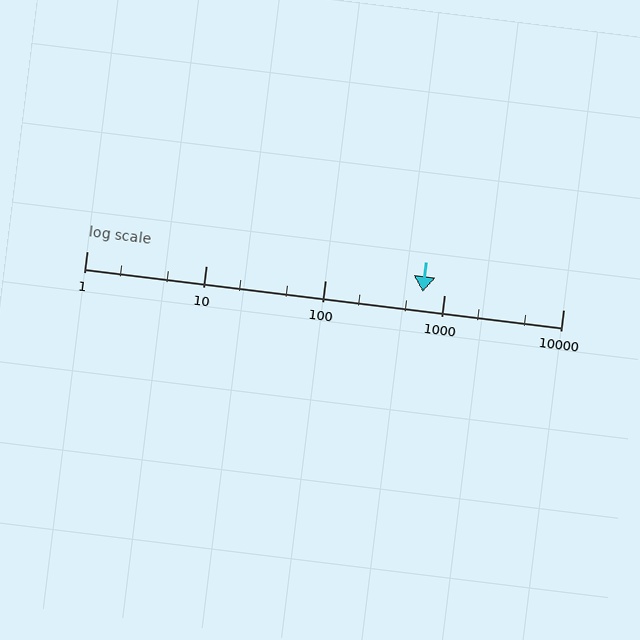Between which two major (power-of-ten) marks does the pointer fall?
The pointer is between 100 and 1000.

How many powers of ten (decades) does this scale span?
The scale spans 4 decades, from 1 to 10000.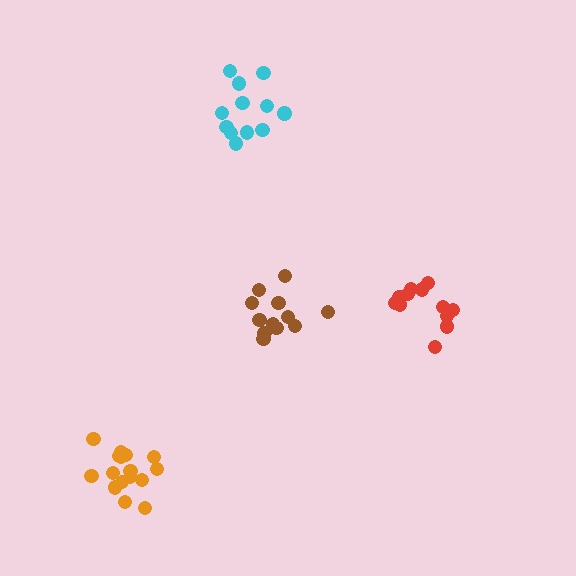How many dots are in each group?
Group 1: 12 dots, Group 2: 12 dots, Group 3: 12 dots, Group 4: 16 dots (52 total).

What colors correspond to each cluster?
The clusters are colored: cyan, brown, red, orange.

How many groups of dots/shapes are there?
There are 4 groups.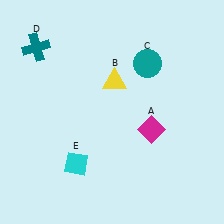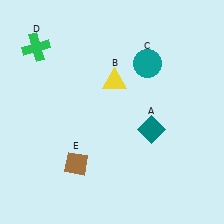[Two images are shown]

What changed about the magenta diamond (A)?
In Image 1, A is magenta. In Image 2, it changed to teal.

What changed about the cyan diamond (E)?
In Image 1, E is cyan. In Image 2, it changed to brown.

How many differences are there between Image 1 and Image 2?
There are 3 differences between the two images.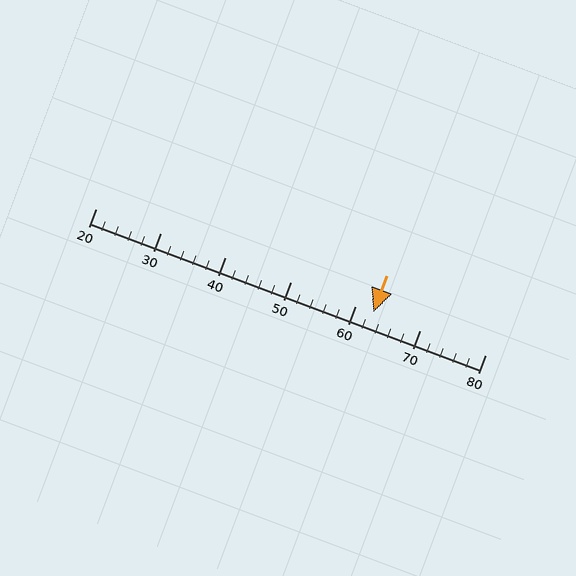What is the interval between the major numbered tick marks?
The major tick marks are spaced 10 units apart.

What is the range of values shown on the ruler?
The ruler shows values from 20 to 80.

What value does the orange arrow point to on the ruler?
The orange arrow points to approximately 63.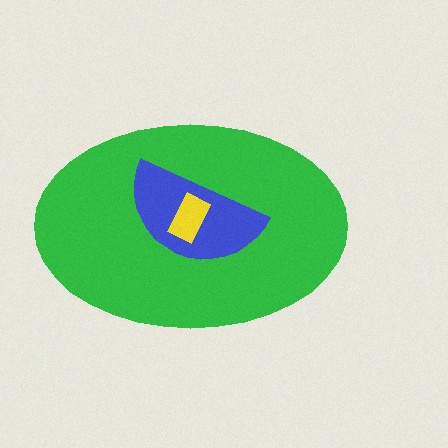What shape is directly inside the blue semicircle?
The yellow rectangle.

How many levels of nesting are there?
3.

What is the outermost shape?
The green ellipse.